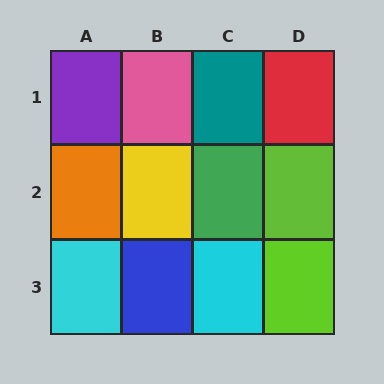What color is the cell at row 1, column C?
Teal.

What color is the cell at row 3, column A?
Cyan.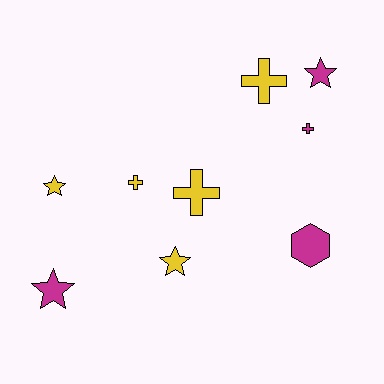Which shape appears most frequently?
Star, with 4 objects.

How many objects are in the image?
There are 9 objects.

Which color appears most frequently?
Yellow, with 5 objects.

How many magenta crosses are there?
There is 1 magenta cross.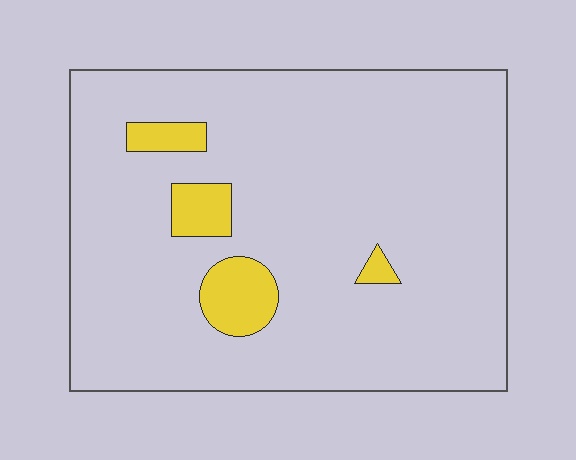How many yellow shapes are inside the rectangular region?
4.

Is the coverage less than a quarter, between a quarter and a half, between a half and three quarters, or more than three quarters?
Less than a quarter.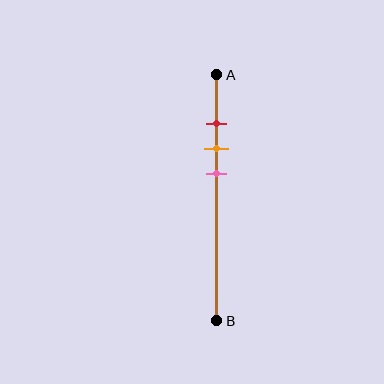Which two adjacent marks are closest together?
The red and orange marks are the closest adjacent pair.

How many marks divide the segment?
There are 3 marks dividing the segment.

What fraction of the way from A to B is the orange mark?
The orange mark is approximately 30% (0.3) of the way from A to B.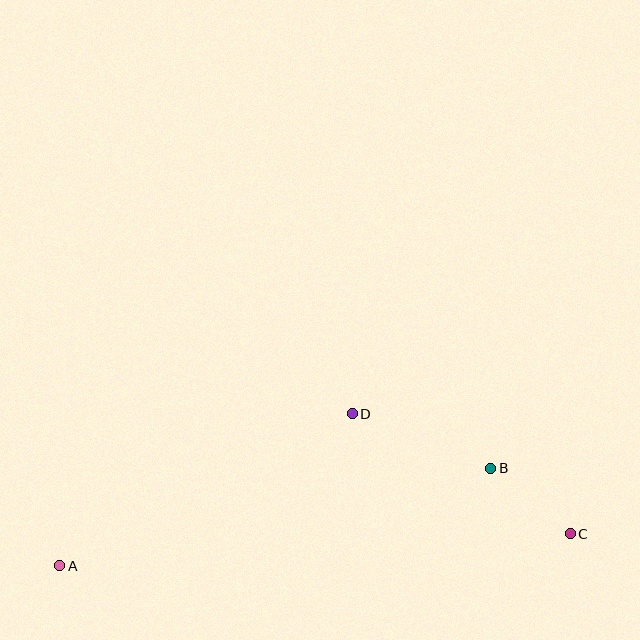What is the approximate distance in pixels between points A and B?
The distance between A and B is approximately 442 pixels.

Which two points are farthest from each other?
Points A and C are farthest from each other.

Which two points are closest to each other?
Points B and C are closest to each other.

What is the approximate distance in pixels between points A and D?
The distance between A and D is approximately 330 pixels.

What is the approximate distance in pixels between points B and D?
The distance between B and D is approximately 149 pixels.